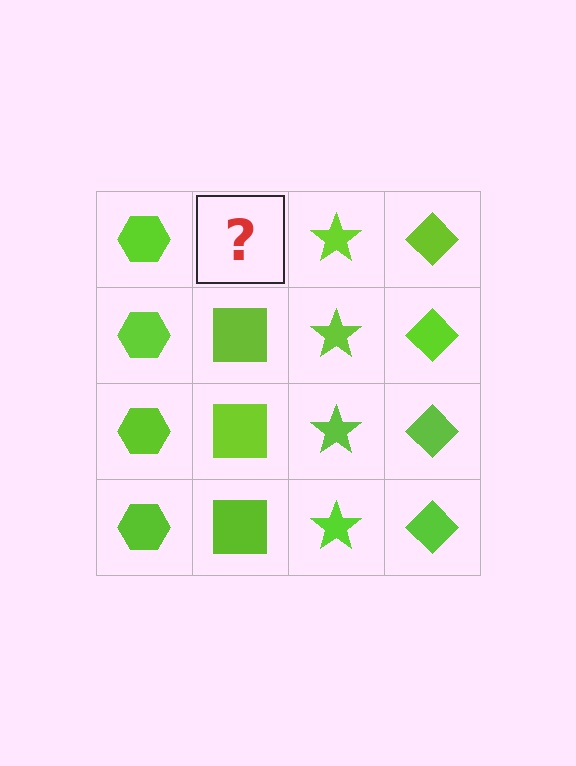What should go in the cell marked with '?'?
The missing cell should contain a lime square.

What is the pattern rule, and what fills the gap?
The rule is that each column has a consistent shape. The gap should be filled with a lime square.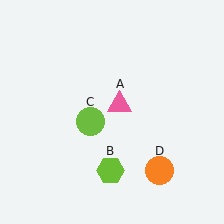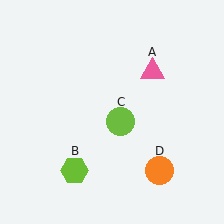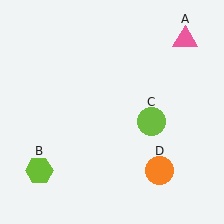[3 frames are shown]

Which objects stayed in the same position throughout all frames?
Orange circle (object D) remained stationary.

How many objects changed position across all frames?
3 objects changed position: pink triangle (object A), lime hexagon (object B), lime circle (object C).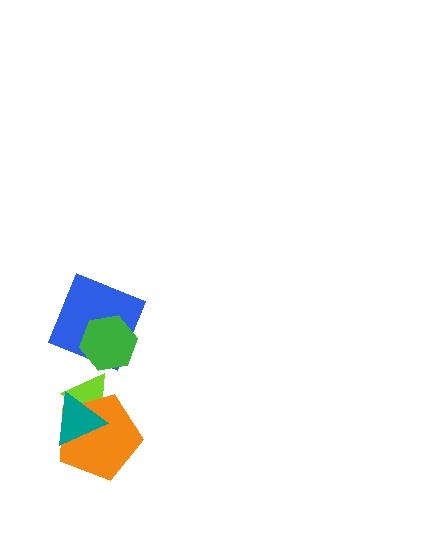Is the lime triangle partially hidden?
Yes, it is partially covered by another shape.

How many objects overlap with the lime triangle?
2 objects overlap with the lime triangle.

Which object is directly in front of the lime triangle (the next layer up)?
The orange pentagon is directly in front of the lime triangle.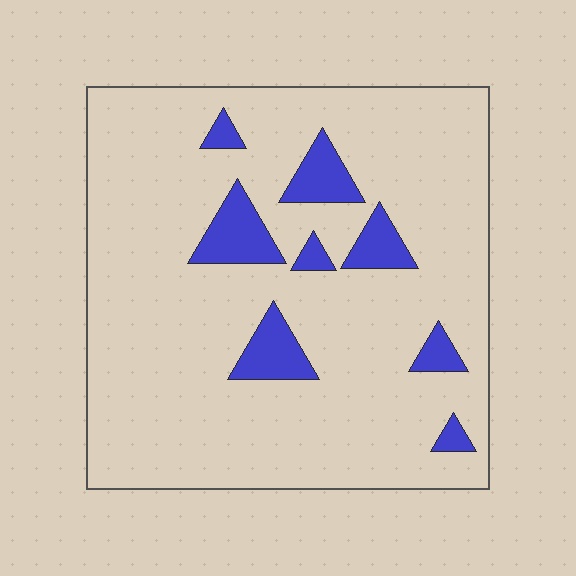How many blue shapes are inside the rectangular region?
8.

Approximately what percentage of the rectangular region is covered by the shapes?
Approximately 10%.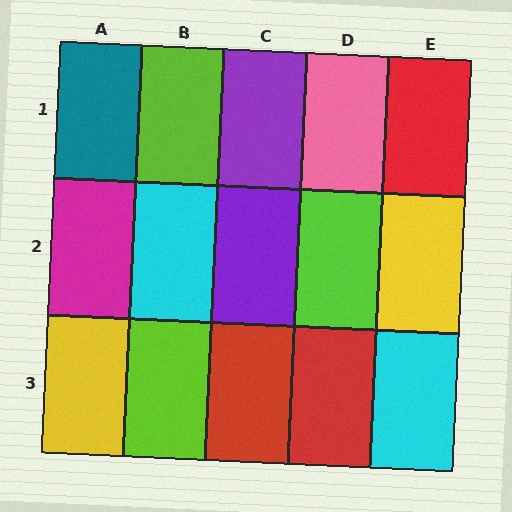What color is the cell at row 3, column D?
Red.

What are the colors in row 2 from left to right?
Magenta, cyan, purple, lime, yellow.